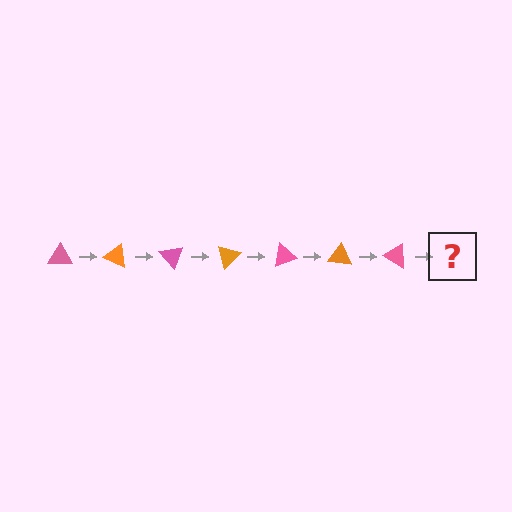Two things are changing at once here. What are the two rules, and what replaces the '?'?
The two rules are that it rotates 25 degrees each step and the color cycles through pink and orange. The '?' should be an orange triangle, rotated 175 degrees from the start.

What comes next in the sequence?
The next element should be an orange triangle, rotated 175 degrees from the start.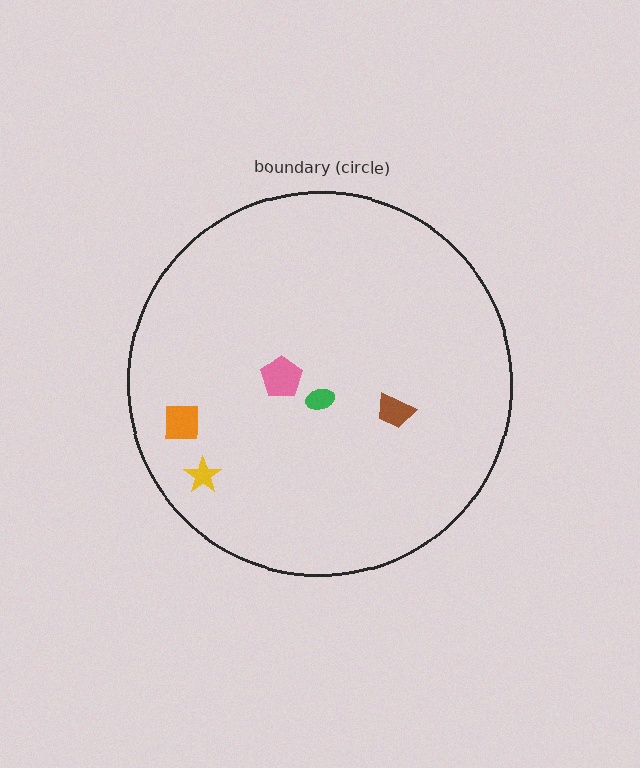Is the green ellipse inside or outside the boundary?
Inside.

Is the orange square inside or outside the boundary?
Inside.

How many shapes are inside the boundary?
5 inside, 0 outside.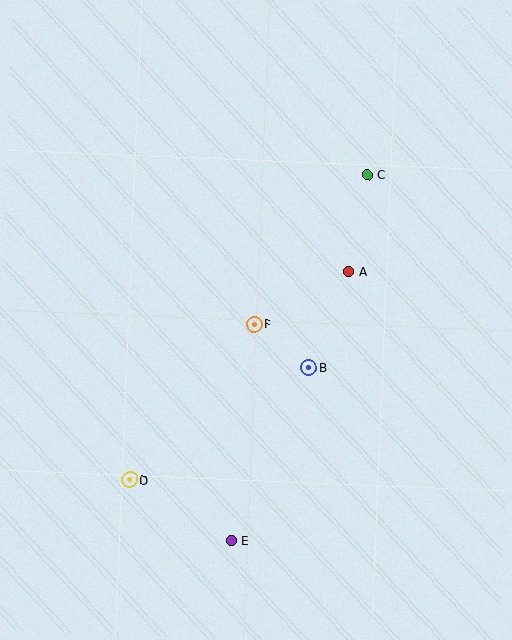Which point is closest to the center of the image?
Point F at (254, 324) is closest to the center.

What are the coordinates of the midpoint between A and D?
The midpoint between A and D is at (239, 376).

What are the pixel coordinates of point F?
Point F is at (254, 324).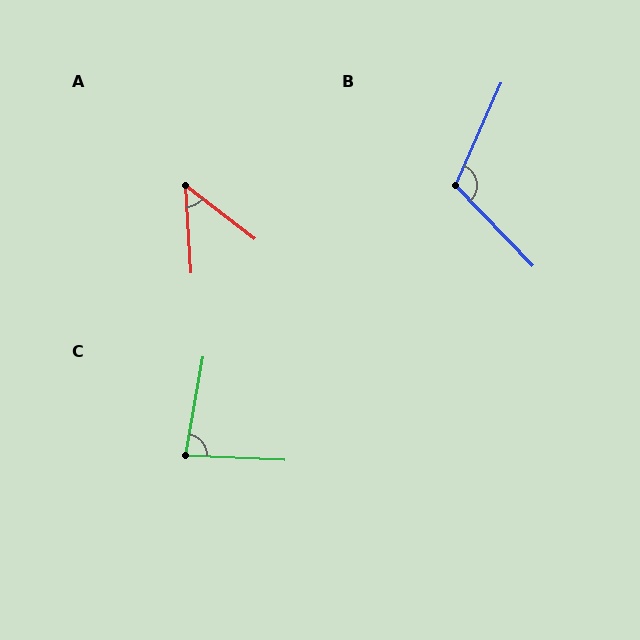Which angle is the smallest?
A, at approximately 49 degrees.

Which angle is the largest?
B, at approximately 113 degrees.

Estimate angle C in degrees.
Approximately 82 degrees.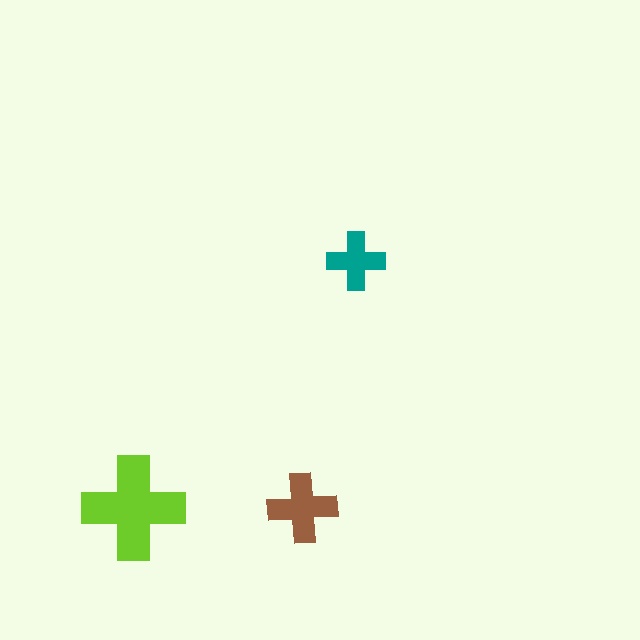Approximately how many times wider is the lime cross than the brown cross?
About 1.5 times wider.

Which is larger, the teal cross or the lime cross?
The lime one.